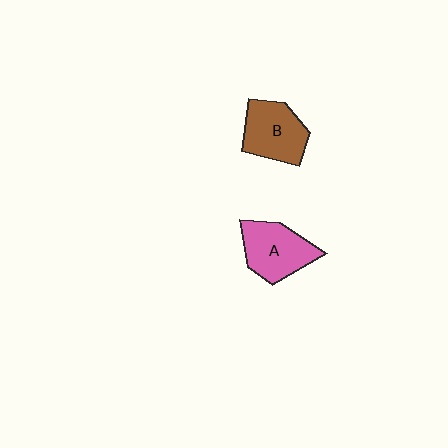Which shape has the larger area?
Shape A (pink).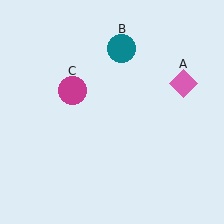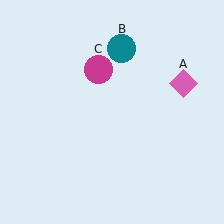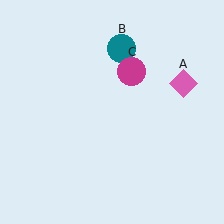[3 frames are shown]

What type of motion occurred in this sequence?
The magenta circle (object C) rotated clockwise around the center of the scene.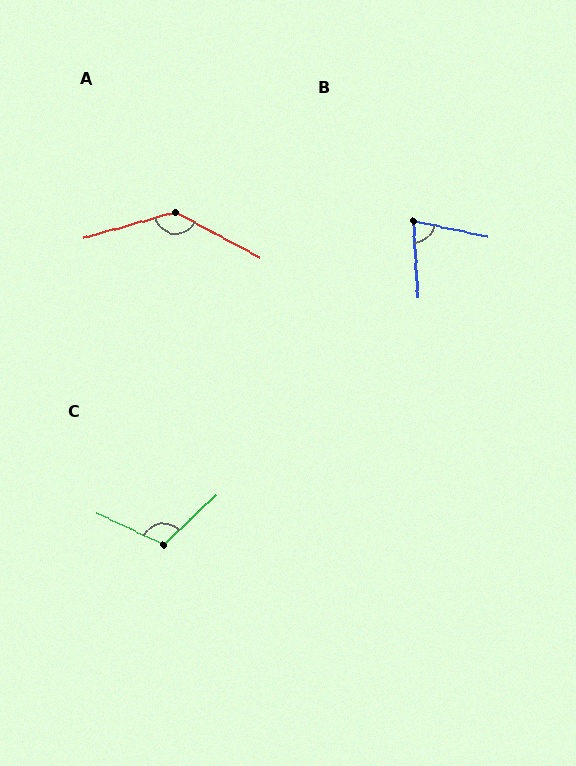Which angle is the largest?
A, at approximately 136 degrees.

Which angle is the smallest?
B, at approximately 74 degrees.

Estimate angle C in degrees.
Approximately 111 degrees.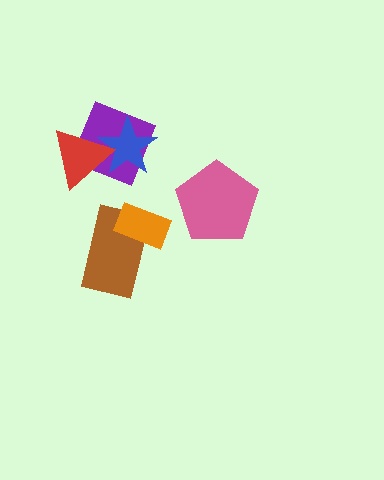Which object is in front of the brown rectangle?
The orange rectangle is in front of the brown rectangle.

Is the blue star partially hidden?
Yes, it is partially covered by another shape.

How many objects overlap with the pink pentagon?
0 objects overlap with the pink pentagon.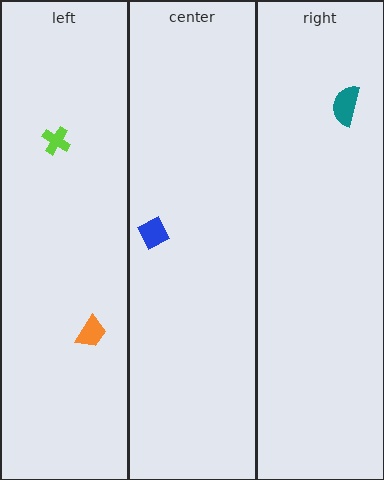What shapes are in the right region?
The teal semicircle.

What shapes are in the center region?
The blue diamond.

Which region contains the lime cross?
The left region.